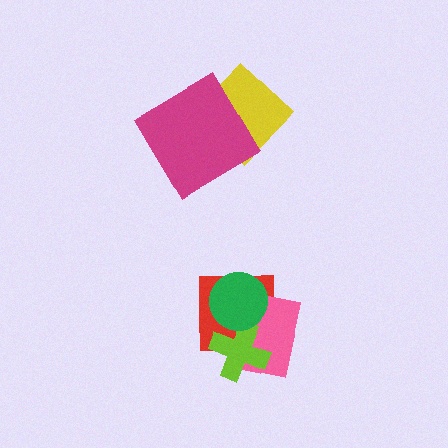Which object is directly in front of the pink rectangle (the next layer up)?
The lime cross is directly in front of the pink rectangle.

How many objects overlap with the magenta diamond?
1 object overlaps with the magenta diamond.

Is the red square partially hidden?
Yes, it is partially covered by another shape.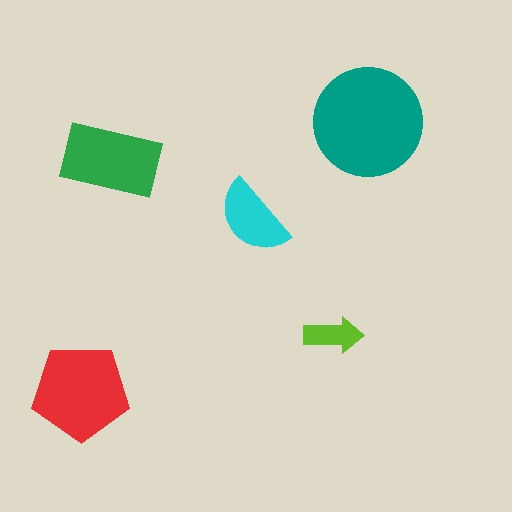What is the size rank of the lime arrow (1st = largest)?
5th.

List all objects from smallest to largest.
The lime arrow, the cyan semicircle, the green rectangle, the red pentagon, the teal circle.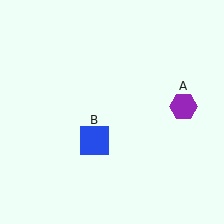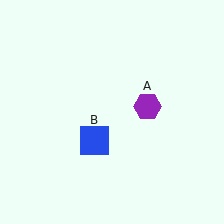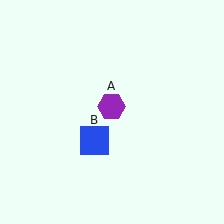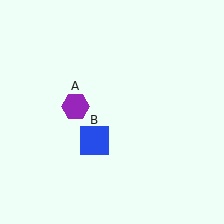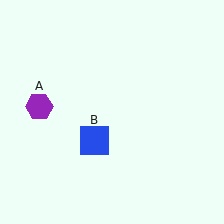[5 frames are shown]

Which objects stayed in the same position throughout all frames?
Blue square (object B) remained stationary.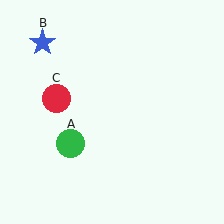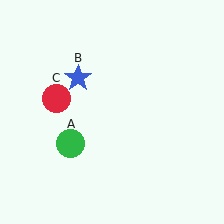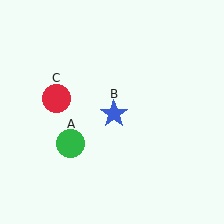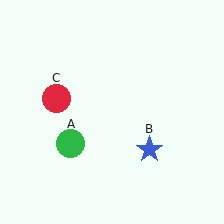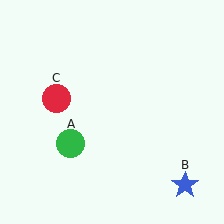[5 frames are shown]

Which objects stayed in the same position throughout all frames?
Green circle (object A) and red circle (object C) remained stationary.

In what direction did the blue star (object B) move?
The blue star (object B) moved down and to the right.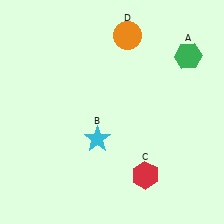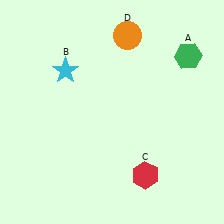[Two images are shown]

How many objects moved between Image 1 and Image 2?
1 object moved between the two images.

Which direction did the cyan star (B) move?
The cyan star (B) moved up.